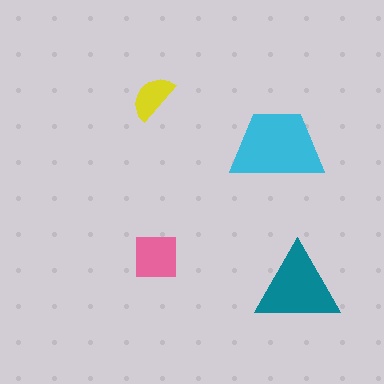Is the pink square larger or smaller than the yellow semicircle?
Larger.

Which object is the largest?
The cyan trapezoid.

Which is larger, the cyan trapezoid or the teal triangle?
The cyan trapezoid.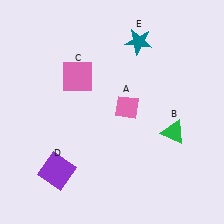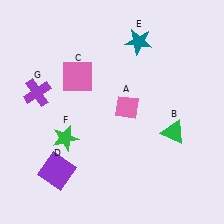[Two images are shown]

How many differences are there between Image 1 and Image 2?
There are 2 differences between the two images.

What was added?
A green star (F), a purple cross (G) were added in Image 2.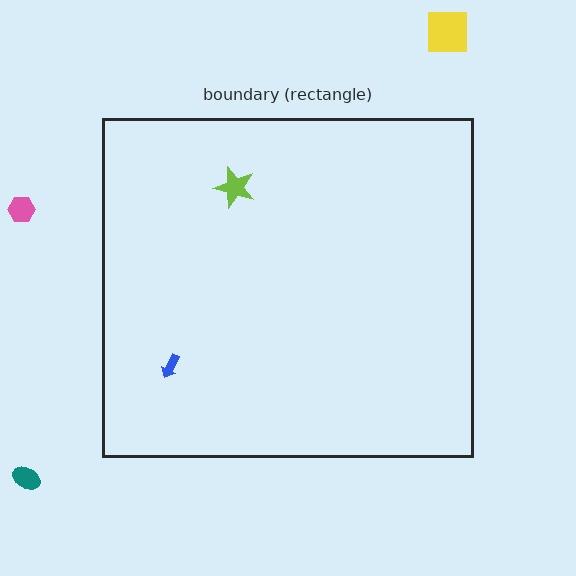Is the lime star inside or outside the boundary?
Inside.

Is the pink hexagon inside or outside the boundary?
Outside.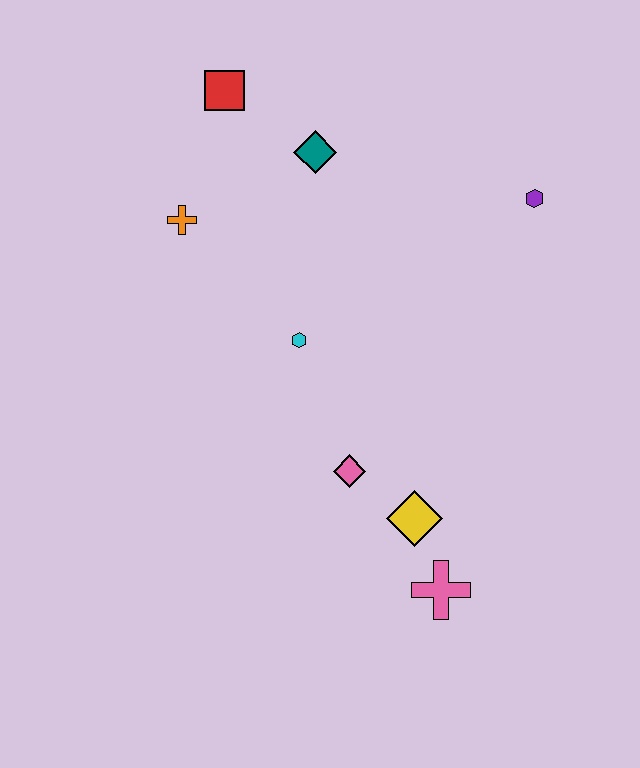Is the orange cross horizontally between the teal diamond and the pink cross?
No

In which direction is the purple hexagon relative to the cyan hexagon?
The purple hexagon is to the right of the cyan hexagon.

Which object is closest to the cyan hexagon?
The pink diamond is closest to the cyan hexagon.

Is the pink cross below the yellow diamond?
Yes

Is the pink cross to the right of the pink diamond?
Yes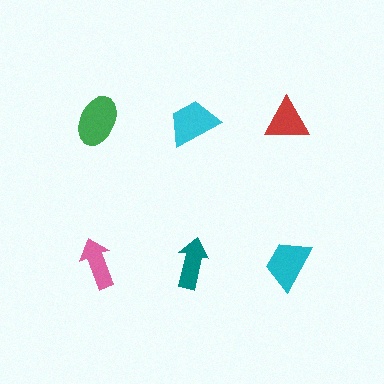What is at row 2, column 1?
A pink arrow.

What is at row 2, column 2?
A teal arrow.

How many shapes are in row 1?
3 shapes.